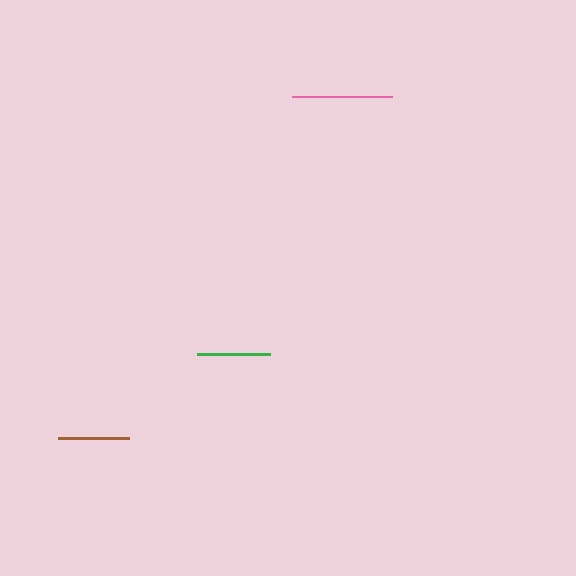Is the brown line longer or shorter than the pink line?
The pink line is longer than the brown line.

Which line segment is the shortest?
The brown line is the shortest at approximately 72 pixels.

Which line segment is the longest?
The pink line is the longest at approximately 100 pixels.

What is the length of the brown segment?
The brown segment is approximately 72 pixels long.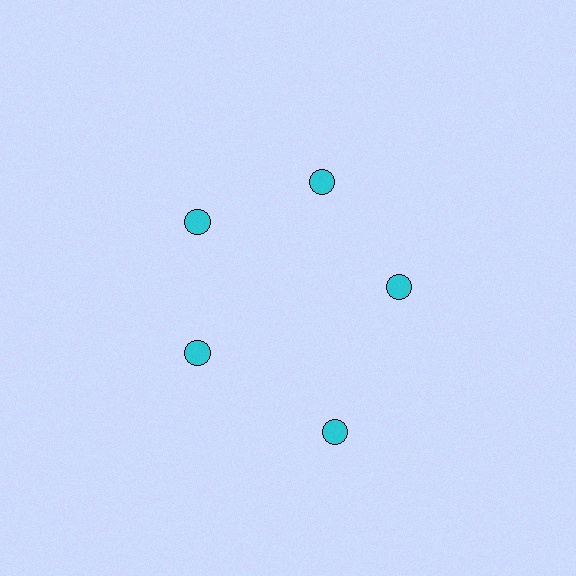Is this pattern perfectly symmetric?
No. The 5 cyan circles are arranged in a ring, but one element near the 5 o'clock position is pushed outward from the center, breaking the 5-fold rotational symmetry.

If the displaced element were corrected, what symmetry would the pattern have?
It would have 5-fold rotational symmetry — the pattern would map onto itself every 72 degrees.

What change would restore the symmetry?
The symmetry would be restored by moving it inward, back onto the ring so that all 5 circles sit at equal angles and equal distance from the center.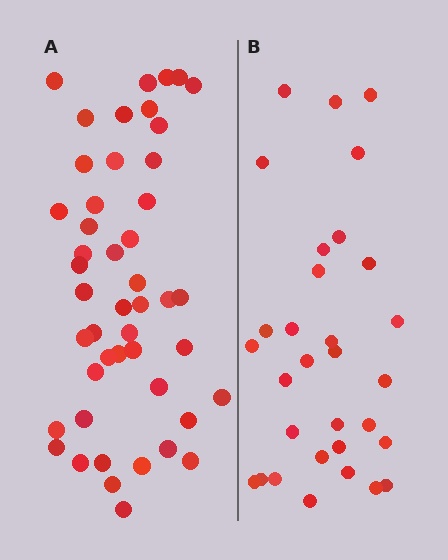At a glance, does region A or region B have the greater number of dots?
Region A (the left region) has more dots.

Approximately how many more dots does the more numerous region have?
Region A has approximately 15 more dots than region B.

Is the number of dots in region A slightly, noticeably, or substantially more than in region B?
Region A has substantially more. The ratio is roughly 1.5 to 1.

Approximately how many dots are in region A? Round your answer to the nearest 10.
About 50 dots. (The exact count is 47, which rounds to 50.)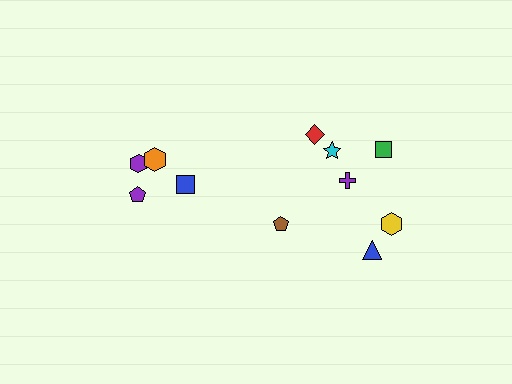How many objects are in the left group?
There are 4 objects.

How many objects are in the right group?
There are 7 objects.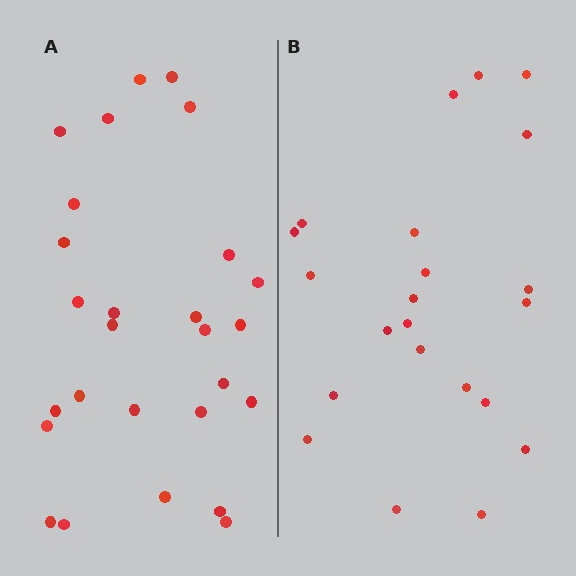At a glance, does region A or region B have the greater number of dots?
Region A (the left region) has more dots.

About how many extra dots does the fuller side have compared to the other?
Region A has about 5 more dots than region B.